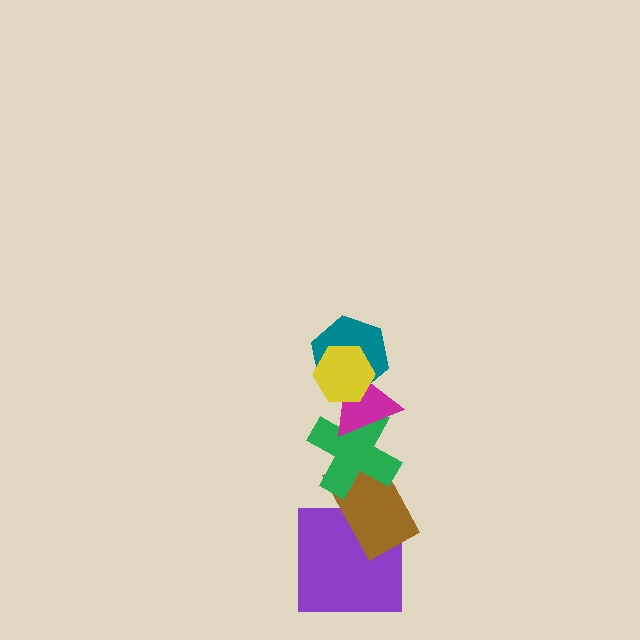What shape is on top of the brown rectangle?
The green cross is on top of the brown rectangle.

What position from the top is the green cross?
The green cross is 4th from the top.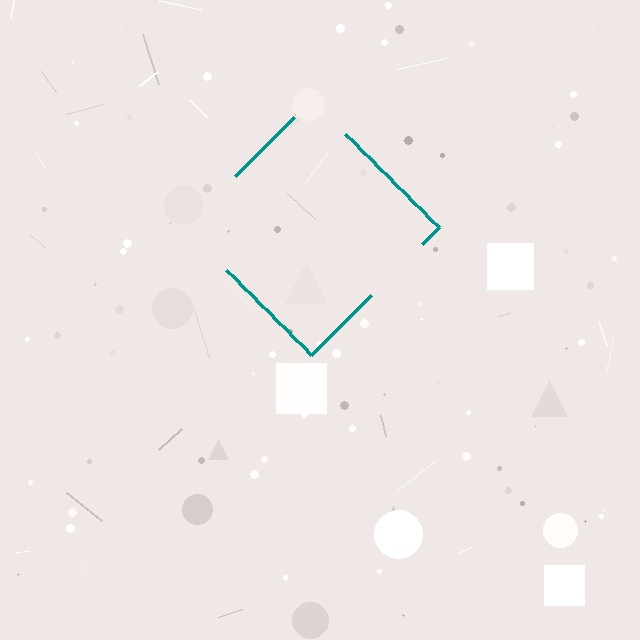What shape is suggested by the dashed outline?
The dashed outline suggests a diamond.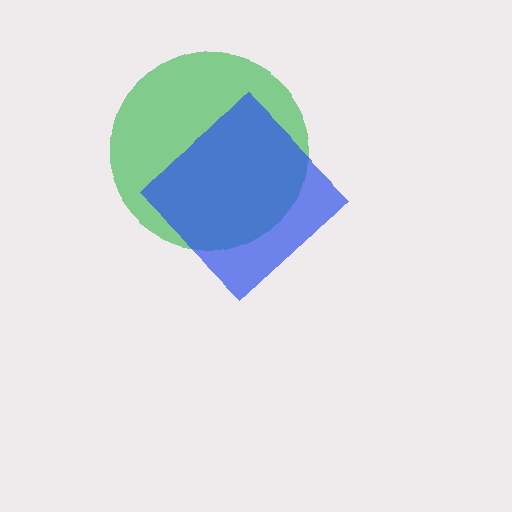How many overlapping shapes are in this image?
There are 2 overlapping shapes in the image.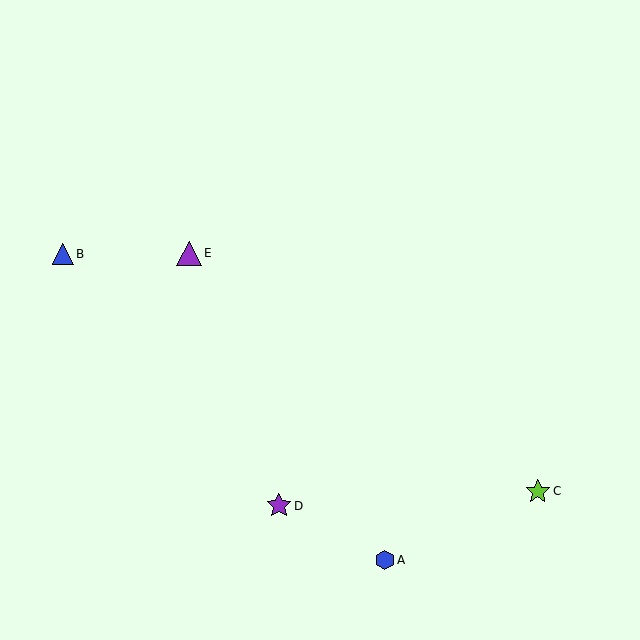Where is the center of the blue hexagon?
The center of the blue hexagon is at (385, 560).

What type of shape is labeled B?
Shape B is a blue triangle.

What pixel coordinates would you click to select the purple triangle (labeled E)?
Click at (189, 253) to select the purple triangle E.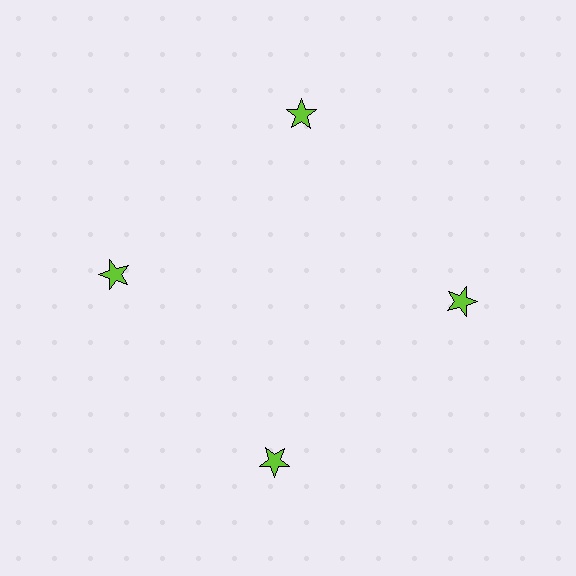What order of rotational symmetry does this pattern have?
This pattern has 4-fold rotational symmetry.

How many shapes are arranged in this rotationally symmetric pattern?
There are 4 shapes, arranged in 4 groups of 1.